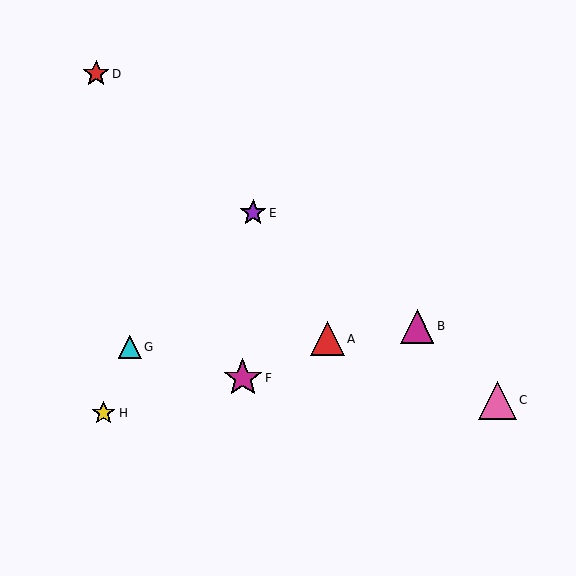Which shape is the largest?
The magenta star (labeled F) is the largest.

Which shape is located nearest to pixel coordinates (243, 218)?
The purple star (labeled E) at (253, 213) is nearest to that location.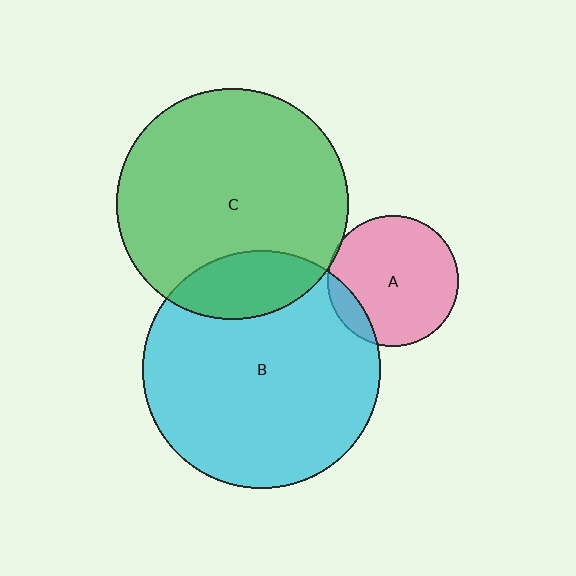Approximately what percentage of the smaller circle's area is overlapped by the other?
Approximately 5%.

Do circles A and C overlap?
Yes.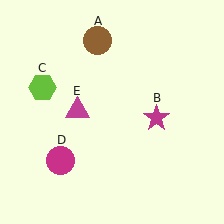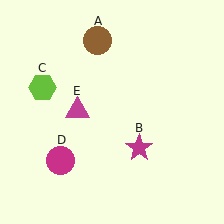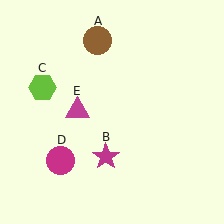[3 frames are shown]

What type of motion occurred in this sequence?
The magenta star (object B) rotated clockwise around the center of the scene.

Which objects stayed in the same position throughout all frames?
Brown circle (object A) and lime hexagon (object C) and magenta circle (object D) and magenta triangle (object E) remained stationary.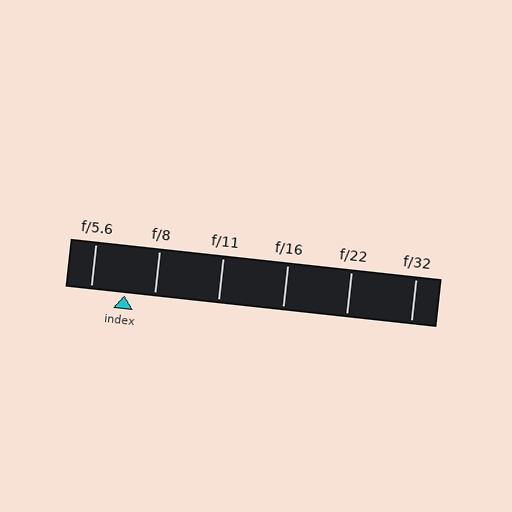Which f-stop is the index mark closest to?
The index mark is closest to f/8.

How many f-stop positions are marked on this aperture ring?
There are 6 f-stop positions marked.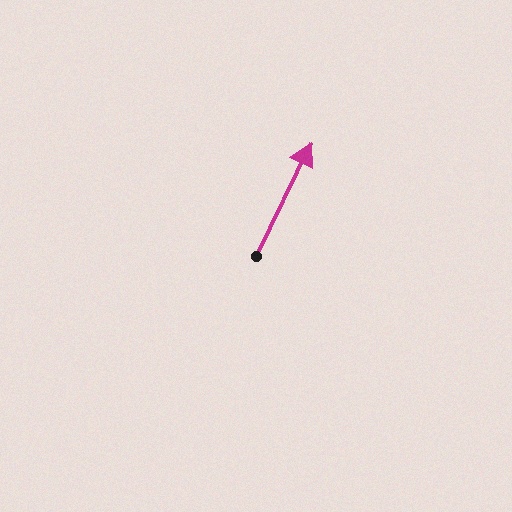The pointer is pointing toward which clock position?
Roughly 1 o'clock.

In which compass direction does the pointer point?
Northeast.